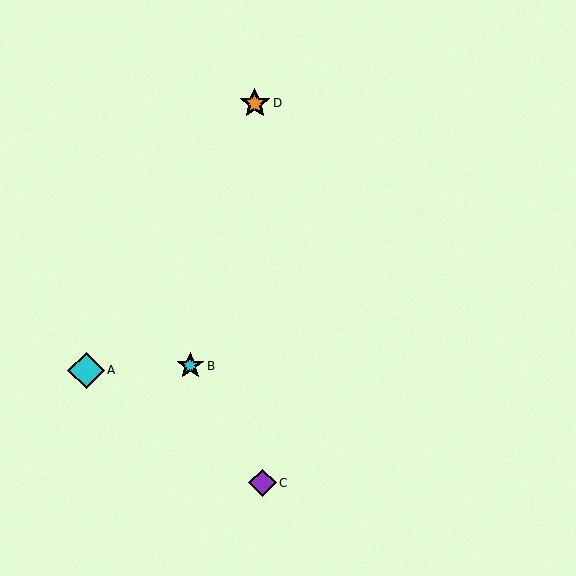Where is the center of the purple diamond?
The center of the purple diamond is at (263, 483).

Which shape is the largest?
The cyan diamond (labeled A) is the largest.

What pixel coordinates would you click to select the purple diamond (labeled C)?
Click at (263, 483) to select the purple diamond C.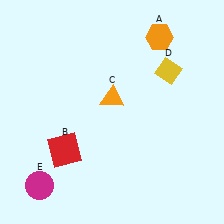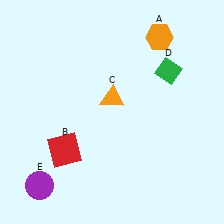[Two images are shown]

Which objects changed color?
D changed from yellow to green. E changed from magenta to purple.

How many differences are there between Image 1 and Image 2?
There are 2 differences between the two images.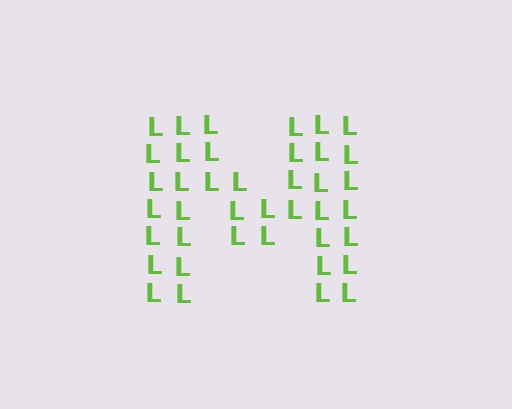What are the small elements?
The small elements are letter L's.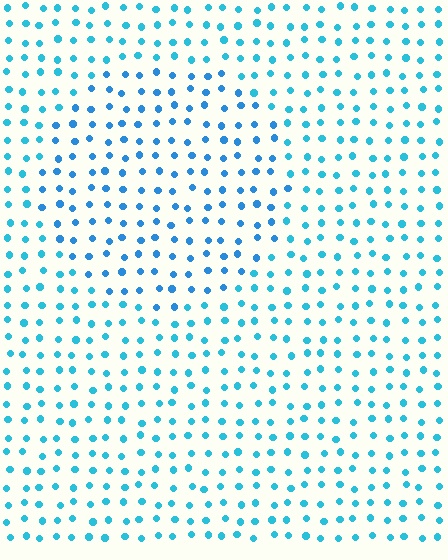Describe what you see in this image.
The image is filled with small cyan elements in a uniform arrangement. A circle-shaped region is visible where the elements are tinted to a slightly different hue, forming a subtle color boundary.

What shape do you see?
I see a circle.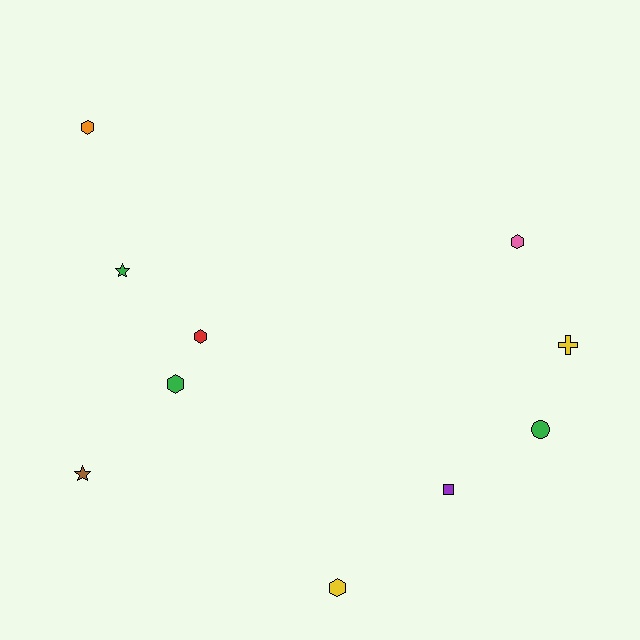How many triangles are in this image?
There are no triangles.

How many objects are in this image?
There are 10 objects.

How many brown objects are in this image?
There is 1 brown object.